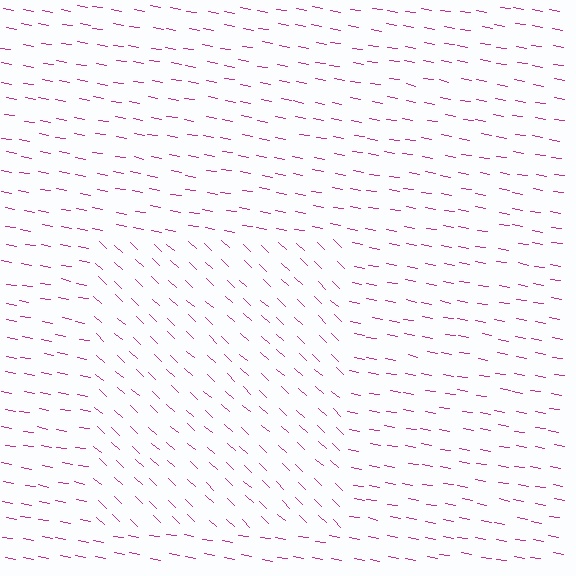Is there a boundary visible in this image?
Yes, there is a texture boundary formed by a change in line orientation.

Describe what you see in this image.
The image is filled with small magenta line segments. A rectangle region in the image has lines oriented differently from the surrounding lines, creating a visible texture boundary.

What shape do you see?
I see a rectangle.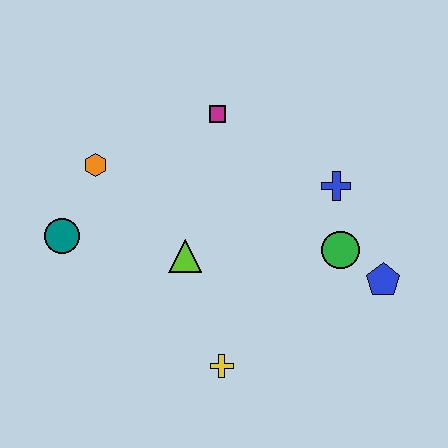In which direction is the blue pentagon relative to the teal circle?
The blue pentagon is to the right of the teal circle.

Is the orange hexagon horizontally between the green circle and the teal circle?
Yes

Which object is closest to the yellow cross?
The lime triangle is closest to the yellow cross.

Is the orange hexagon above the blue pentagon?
Yes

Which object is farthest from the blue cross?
The teal circle is farthest from the blue cross.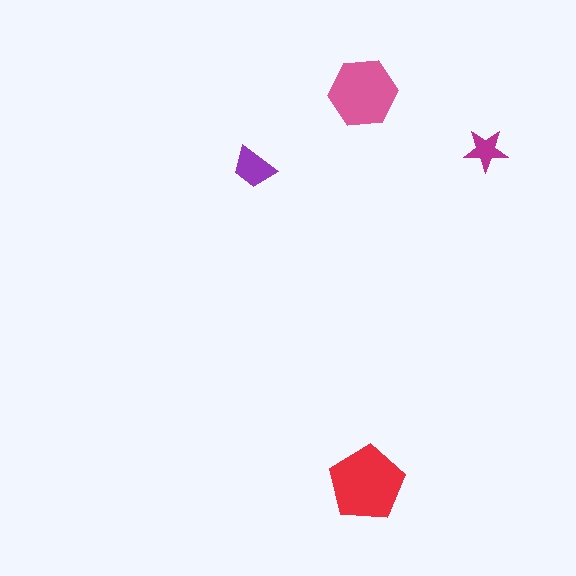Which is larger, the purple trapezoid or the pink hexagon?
The pink hexagon.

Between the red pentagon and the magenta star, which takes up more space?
The red pentagon.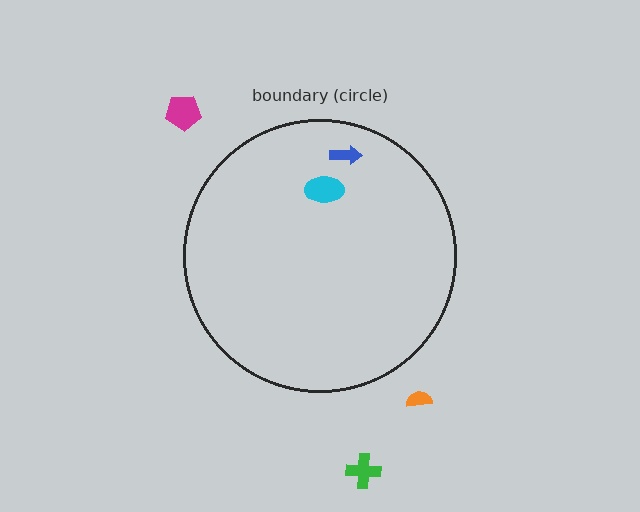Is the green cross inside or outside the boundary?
Outside.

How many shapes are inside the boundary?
2 inside, 3 outside.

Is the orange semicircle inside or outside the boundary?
Outside.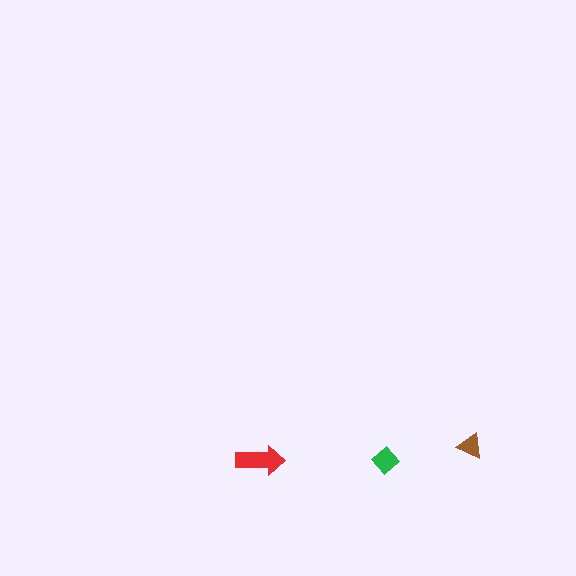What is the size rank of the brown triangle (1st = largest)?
3rd.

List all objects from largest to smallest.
The red arrow, the green diamond, the brown triangle.